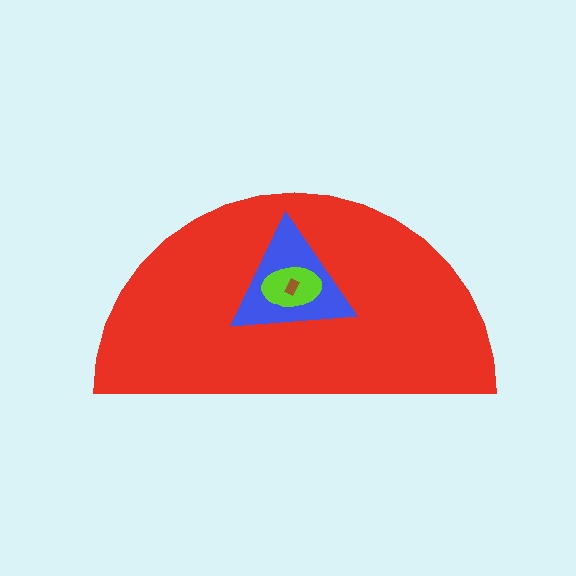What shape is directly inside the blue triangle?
The lime ellipse.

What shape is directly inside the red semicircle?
The blue triangle.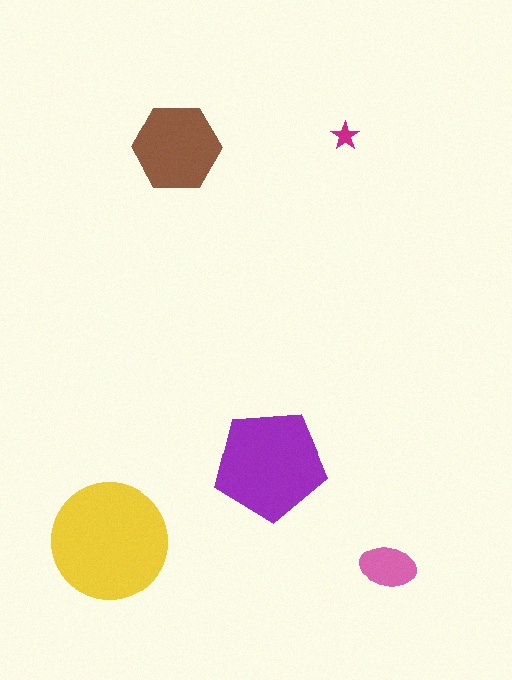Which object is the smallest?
The magenta star.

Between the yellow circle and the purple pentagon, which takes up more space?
The yellow circle.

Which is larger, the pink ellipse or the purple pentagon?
The purple pentagon.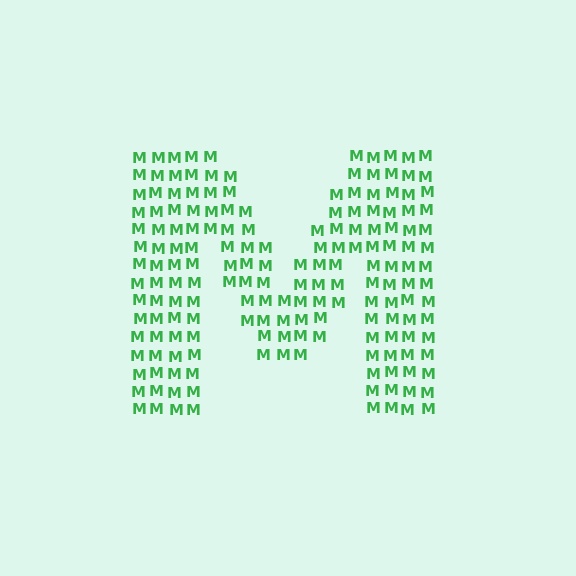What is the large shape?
The large shape is the letter M.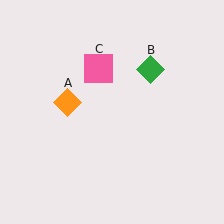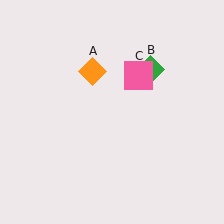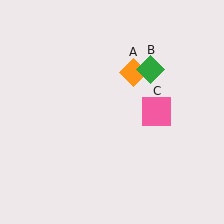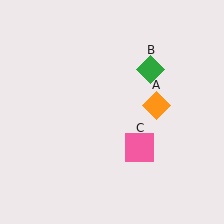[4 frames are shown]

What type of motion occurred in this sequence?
The orange diamond (object A), pink square (object C) rotated clockwise around the center of the scene.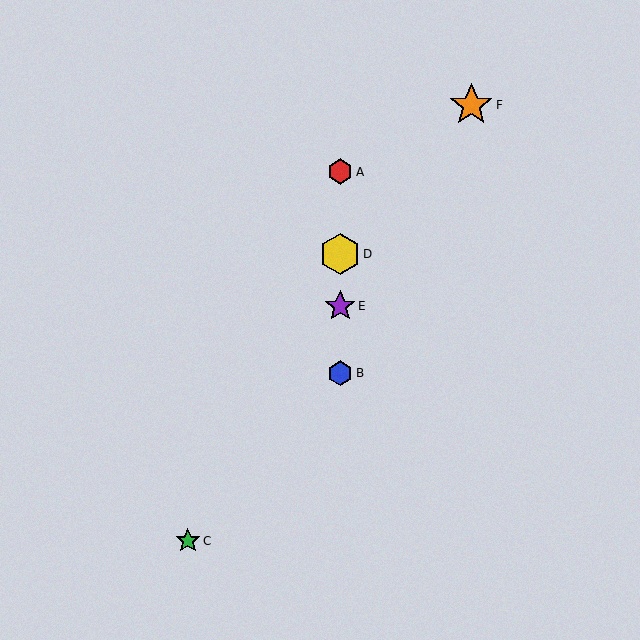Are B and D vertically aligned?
Yes, both are at x≈340.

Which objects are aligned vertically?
Objects A, B, D, E are aligned vertically.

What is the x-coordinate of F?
Object F is at x≈471.